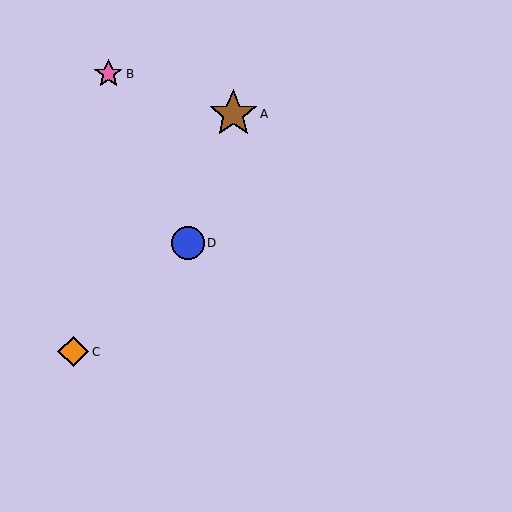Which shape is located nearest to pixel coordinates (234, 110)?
The brown star (labeled A) at (233, 114) is nearest to that location.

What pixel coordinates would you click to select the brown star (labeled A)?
Click at (233, 114) to select the brown star A.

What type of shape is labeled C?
Shape C is an orange diamond.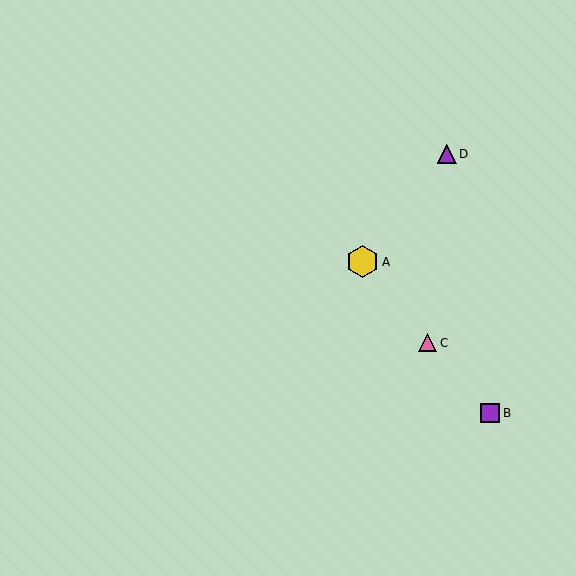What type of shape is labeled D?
Shape D is a purple triangle.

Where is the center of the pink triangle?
The center of the pink triangle is at (428, 343).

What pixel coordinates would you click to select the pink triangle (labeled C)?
Click at (428, 343) to select the pink triangle C.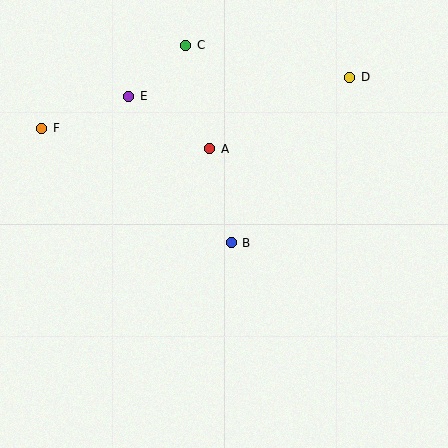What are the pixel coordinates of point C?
Point C is at (186, 45).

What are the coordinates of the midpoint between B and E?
The midpoint between B and E is at (180, 170).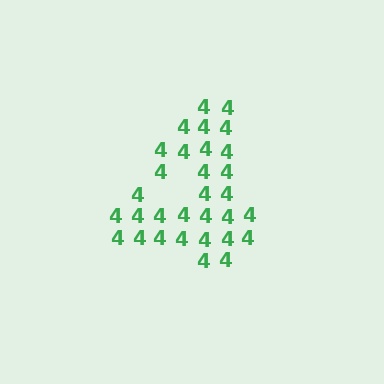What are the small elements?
The small elements are digit 4's.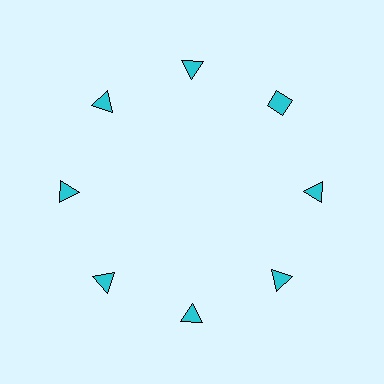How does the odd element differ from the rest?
It has a different shape: diamond instead of triangle.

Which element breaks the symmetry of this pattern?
The cyan diamond at roughly the 2 o'clock position breaks the symmetry. All other shapes are cyan triangles.